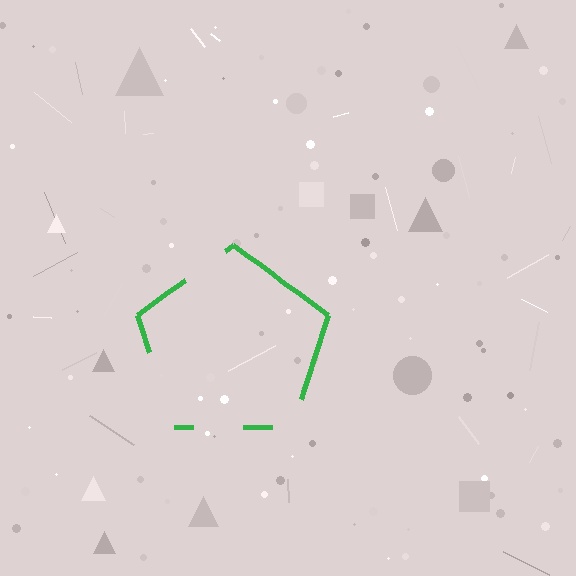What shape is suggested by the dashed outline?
The dashed outline suggests a pentagon.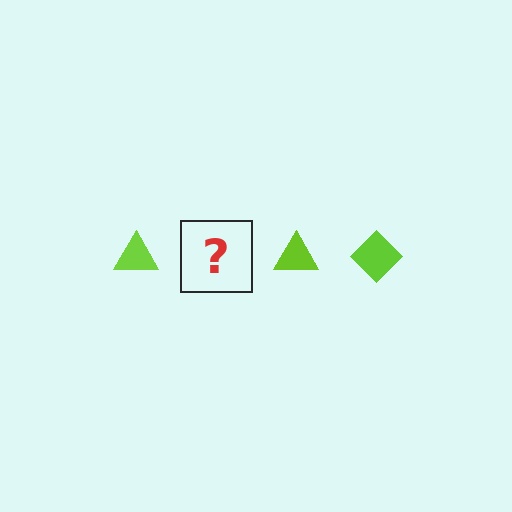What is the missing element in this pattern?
The missing element is a lime diamond.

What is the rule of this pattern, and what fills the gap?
The rule is that the pattern cycles through triangle, diamond shapes in lime. The gap should be filled with a lime diamond.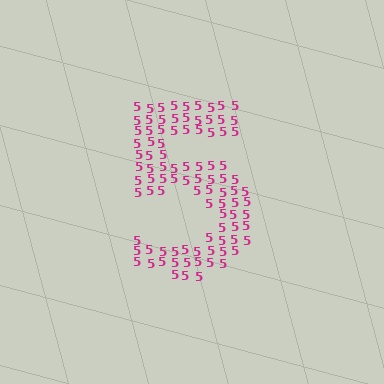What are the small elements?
The small elements are digit 5's.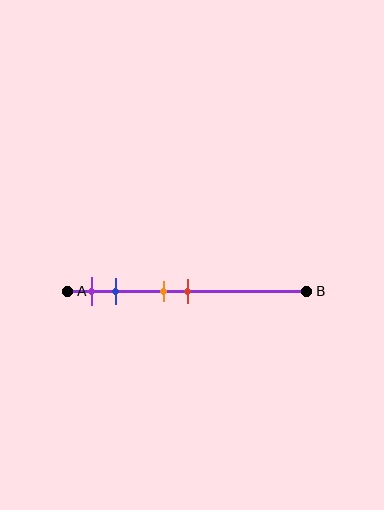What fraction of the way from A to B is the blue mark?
The blue mark is approximately 20% (0.2) of the way from A to B.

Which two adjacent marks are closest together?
The orange and red marks are the closest adjacent pair.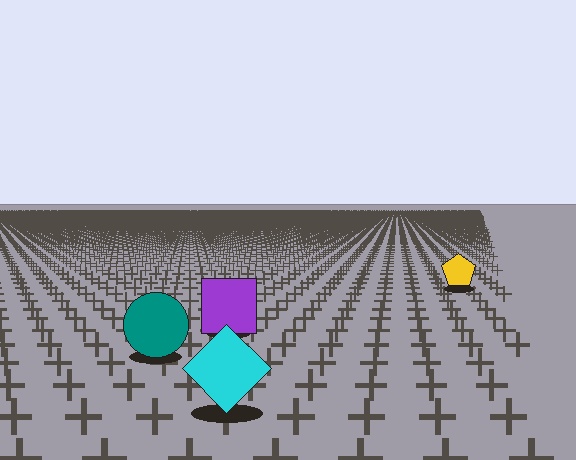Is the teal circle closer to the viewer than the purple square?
Yes. The teal circle is closer — you can tell from the texture gradient: the ground texture is coarser near it.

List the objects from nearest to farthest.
From nearest to farthest: the cyan diamond, the teal circle, the purple square, the yellow pentagon.